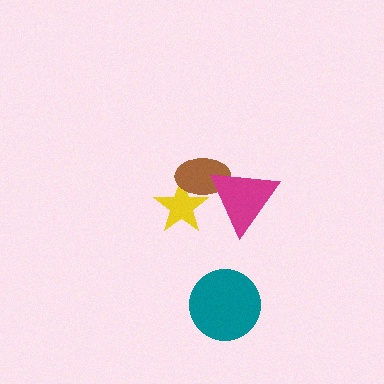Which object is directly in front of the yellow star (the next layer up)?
The brown ellipse is directly in front of the yellow star.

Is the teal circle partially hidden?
No, no other shape covers it.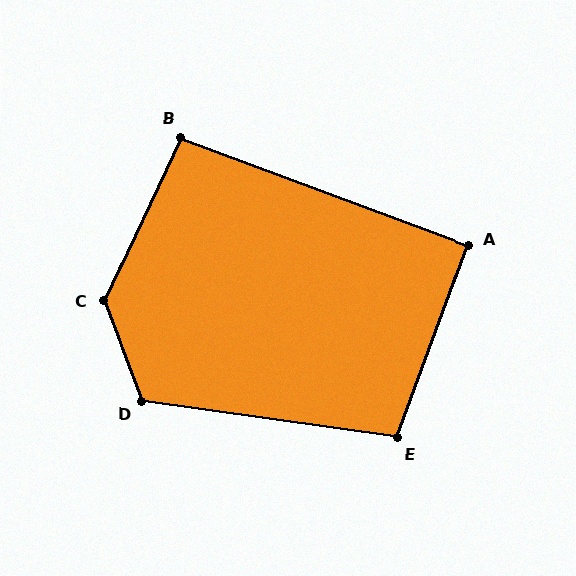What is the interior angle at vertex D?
Approximately 119 degrees (obtuse).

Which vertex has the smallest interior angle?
A, at approximately 90 degrees.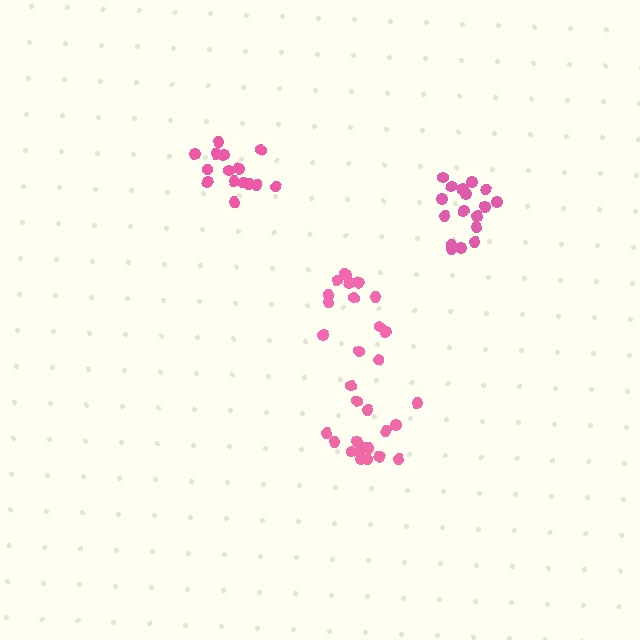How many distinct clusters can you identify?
There are 4 distinct clusters.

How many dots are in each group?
Group 1: 17 dots, Group 2: 15 dots, Group 3: 17 dots, Group 4: 14 dots (63 total).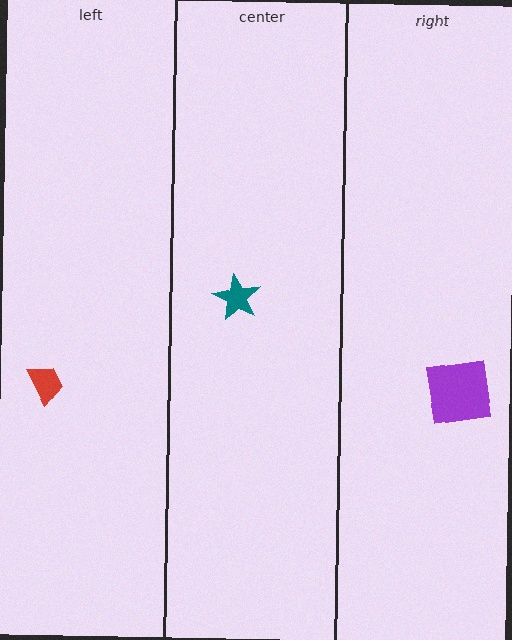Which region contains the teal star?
The center region.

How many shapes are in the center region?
1.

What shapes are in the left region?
The red trapezoid.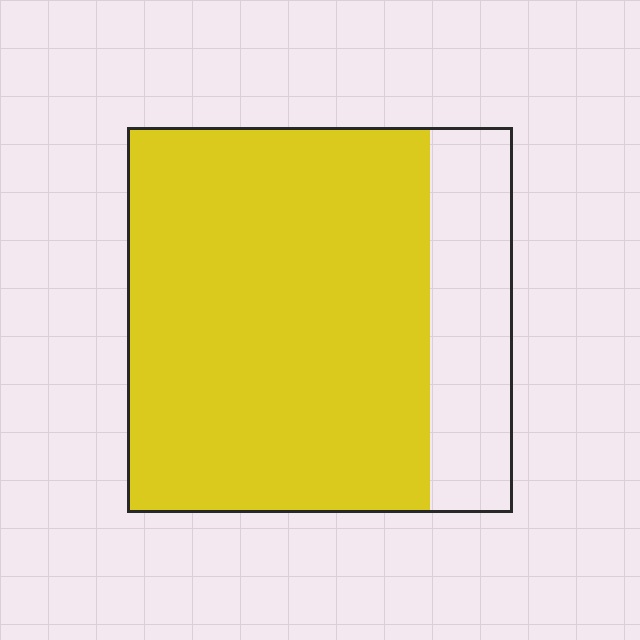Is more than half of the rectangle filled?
Yes.